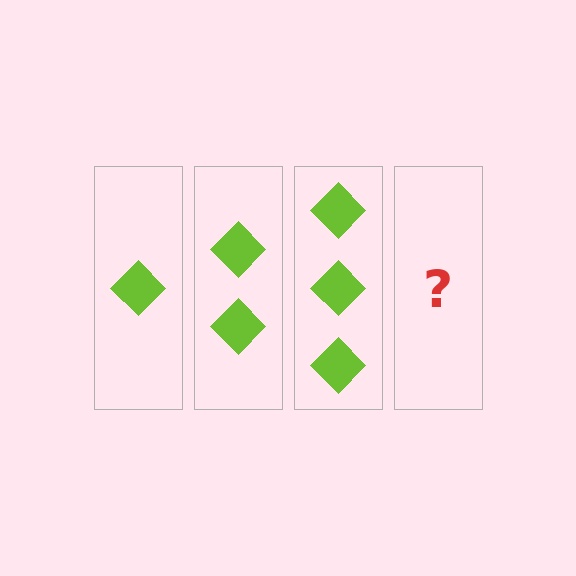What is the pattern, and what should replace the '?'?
The pattern is that each step adds one more diamond. The '?' should be 4 diamonds.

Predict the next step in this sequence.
The next step is 4 diamonds.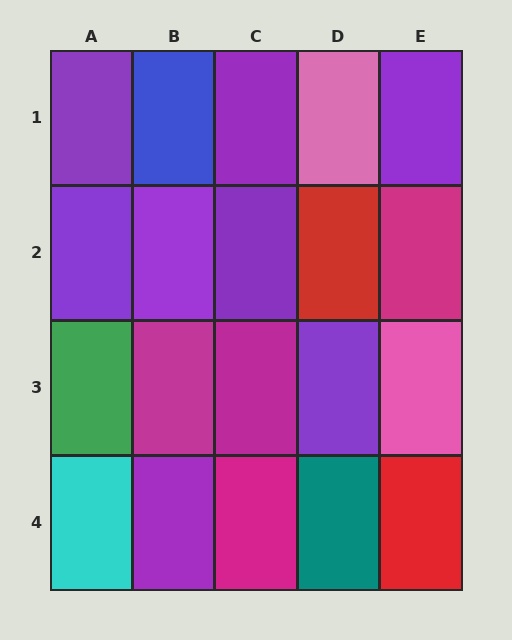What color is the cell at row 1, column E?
Purple.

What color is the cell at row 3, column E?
Pink.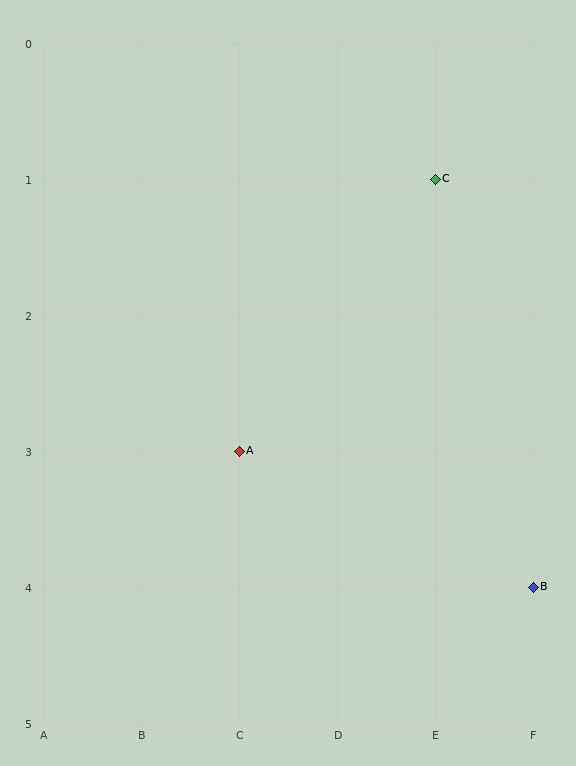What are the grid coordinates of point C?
Point C is at grid coordinates (E, 1).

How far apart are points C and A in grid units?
Points C and A are 2 columns and 2 rows apart (about 2.8 grid units diagonally).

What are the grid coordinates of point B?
Point B is at grid coordinates (F, 4).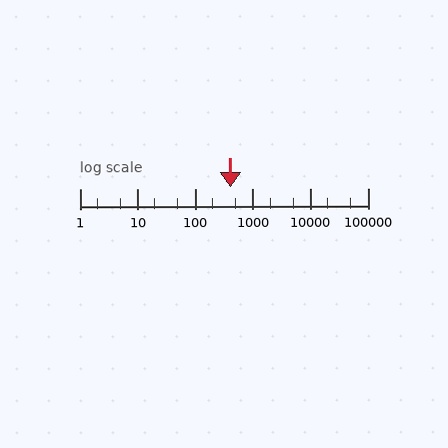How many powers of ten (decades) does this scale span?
The scale spans 5 decades, from 1 to 100000.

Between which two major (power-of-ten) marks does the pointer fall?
The pointer is between 100 and 1000.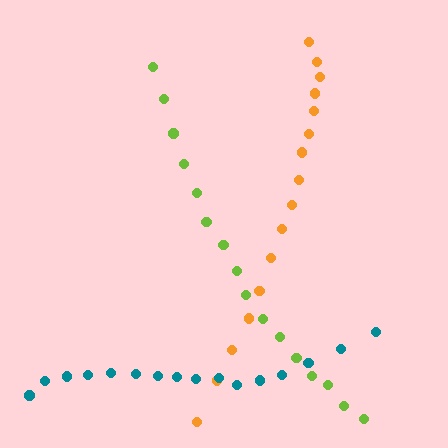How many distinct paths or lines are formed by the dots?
There are 3 distinct paths.